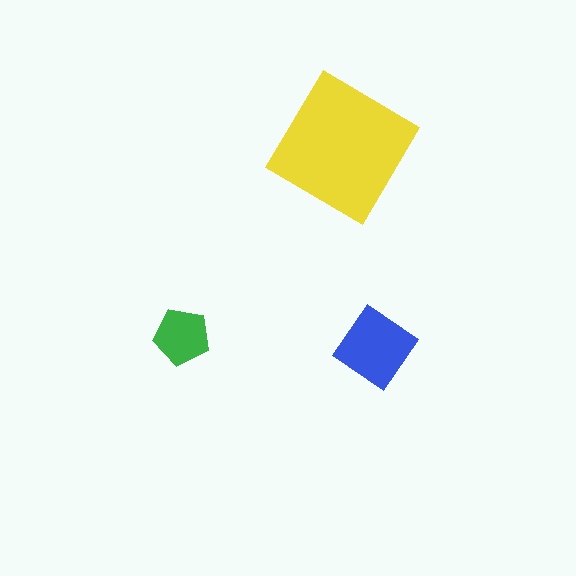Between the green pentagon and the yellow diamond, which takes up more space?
The yellow diamond.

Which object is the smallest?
The green pentagon.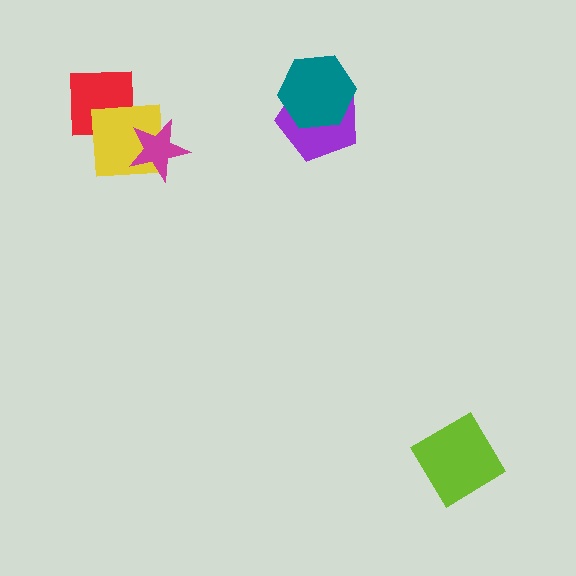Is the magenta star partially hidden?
No, no other shape covers it.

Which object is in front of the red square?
The yellow square is in front of the red square.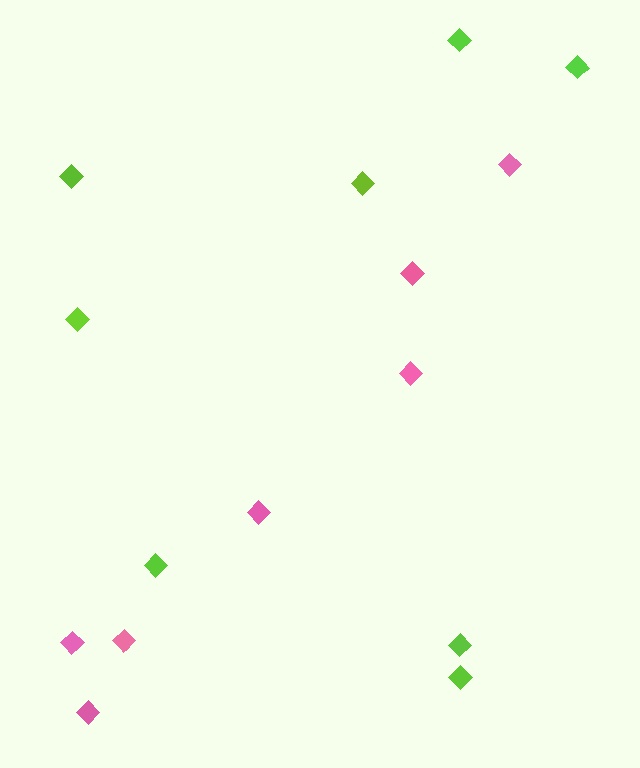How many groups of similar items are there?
There are 2 groups: one group of pink diamonds (7) and one group of lime diamonds (8).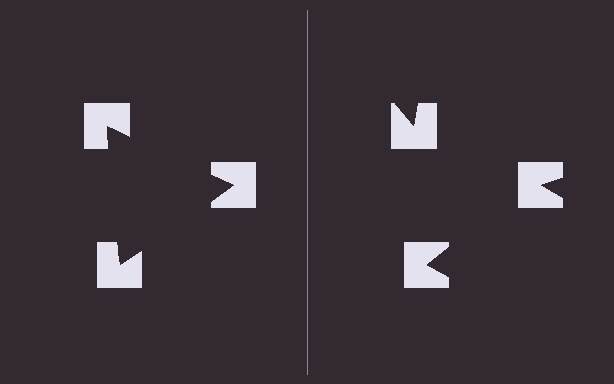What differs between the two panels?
The notched squares are positioned identically on both sides; only the wedge orientations differ. On the left they align to a triangle; on the right they are misaligned.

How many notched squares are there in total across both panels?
6 — 3 on each side.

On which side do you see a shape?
An illusory triangle appears on the left side. On the right side the wedge cuts are rotated, so no coherent shape forms.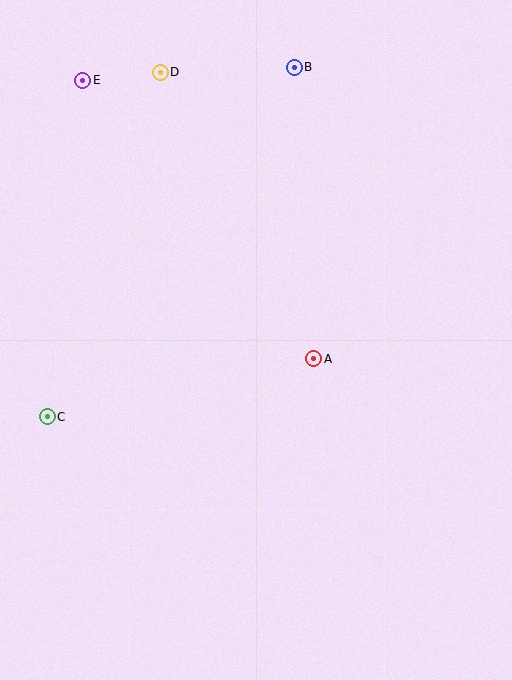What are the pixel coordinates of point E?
Point E is at (83, 80).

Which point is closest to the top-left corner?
Point E is closest to the top-left corner.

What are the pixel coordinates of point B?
Point B is at (294, 67).